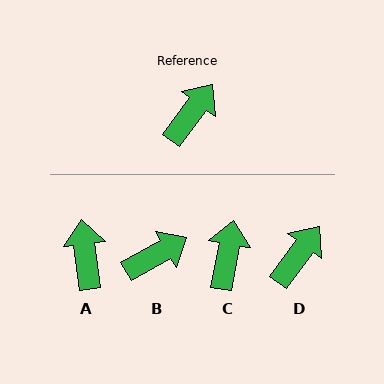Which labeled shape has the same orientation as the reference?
D.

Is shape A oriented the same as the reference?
No, it is off by about 44 degrees.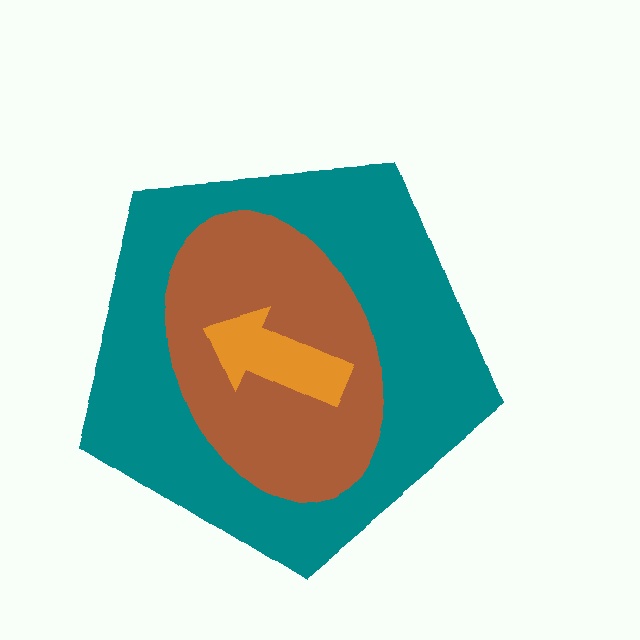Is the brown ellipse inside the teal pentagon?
Yes.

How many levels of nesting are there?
3.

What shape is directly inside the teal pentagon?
The brown ellipse.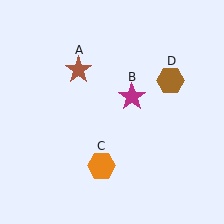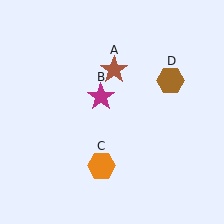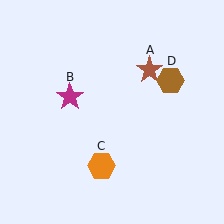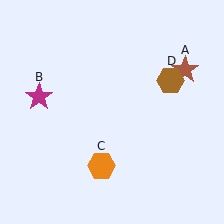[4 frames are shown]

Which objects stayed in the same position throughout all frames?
Orange hexagon (object C) and brown hexagon (object D) remained stationary.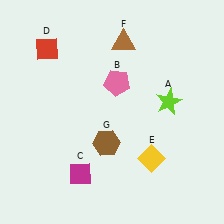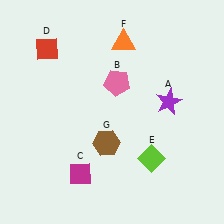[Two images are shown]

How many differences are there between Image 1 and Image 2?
There are 3 differences between the two images.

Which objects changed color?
A changed from lime to purple. E changed from yellow to lime. F changed from brown to orange.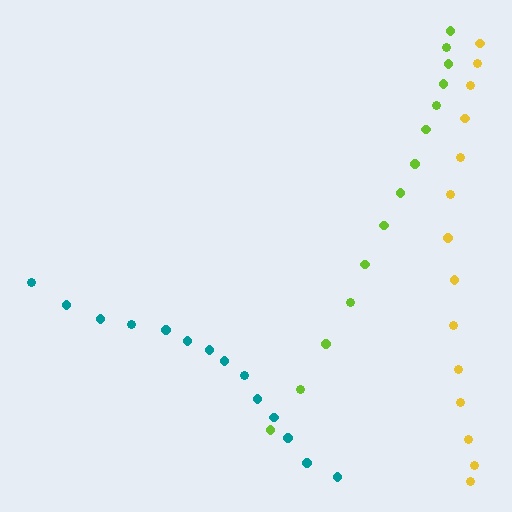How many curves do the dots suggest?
There are 3 distinct paths.